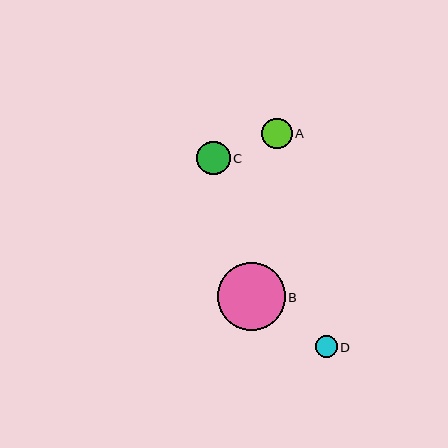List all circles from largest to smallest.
From largest to smallest: B, C, A, D.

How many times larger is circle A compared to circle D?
Circle A is approximately 1.4 times the size of circle D.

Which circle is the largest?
Circle B is the largest with a size of approximately 68 pixels.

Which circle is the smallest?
Circle D is the smallest with a size of approximately 22 pixels.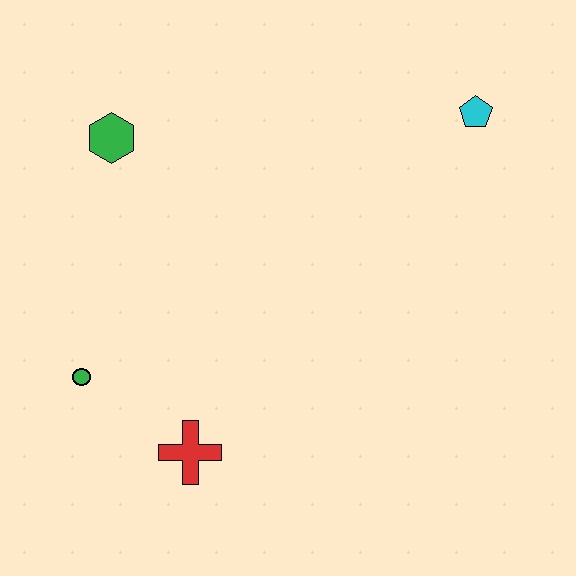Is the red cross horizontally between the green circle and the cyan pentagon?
Yes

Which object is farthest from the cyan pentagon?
The green circle is farthest from the cyan pentagon.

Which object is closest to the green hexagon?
The green circle is closest to the green hexagon.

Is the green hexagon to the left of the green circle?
No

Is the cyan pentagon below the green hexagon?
No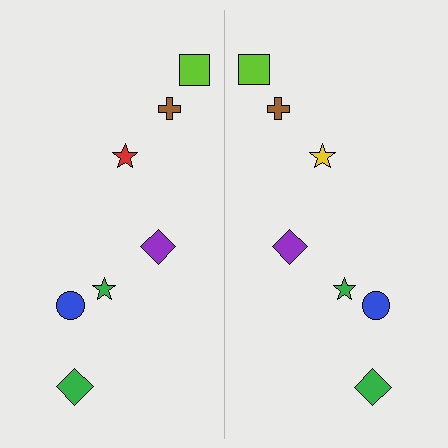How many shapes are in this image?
There are 14 shapes in this image.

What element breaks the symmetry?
The yellow star on the right side breaks the symmetry — its mirror counterpart is red.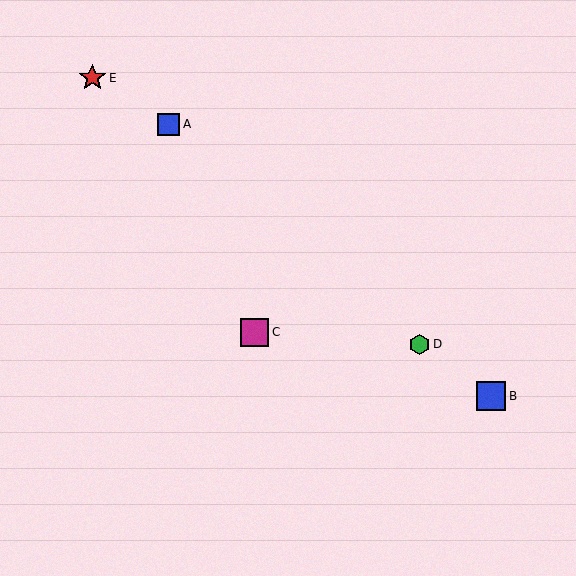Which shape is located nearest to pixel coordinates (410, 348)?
The green hexagon (labeled D) at (419, 344) is nearest to that location.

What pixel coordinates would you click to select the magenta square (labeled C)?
Click at (254, 332) to select the magenta square C.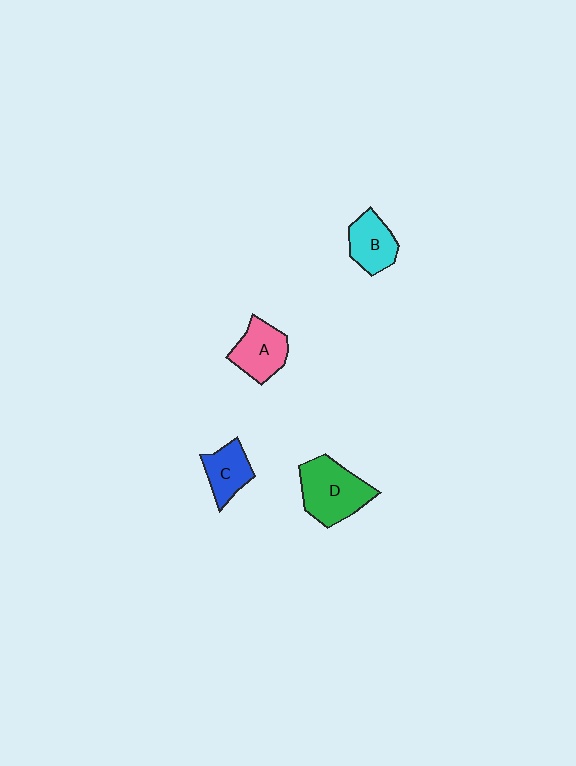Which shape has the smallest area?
Shape C (blue).